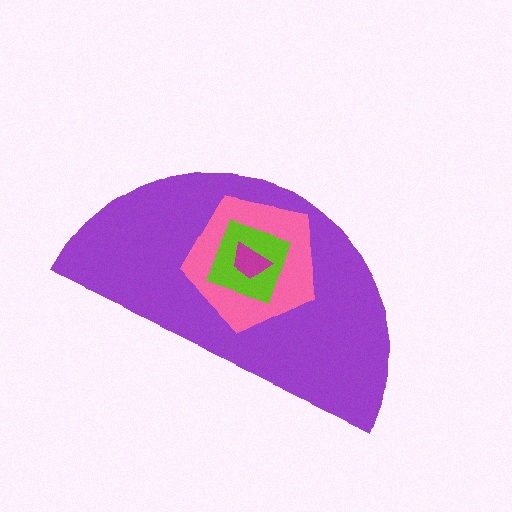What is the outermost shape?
The purple semicircle.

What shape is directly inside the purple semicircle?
The pink pentagon.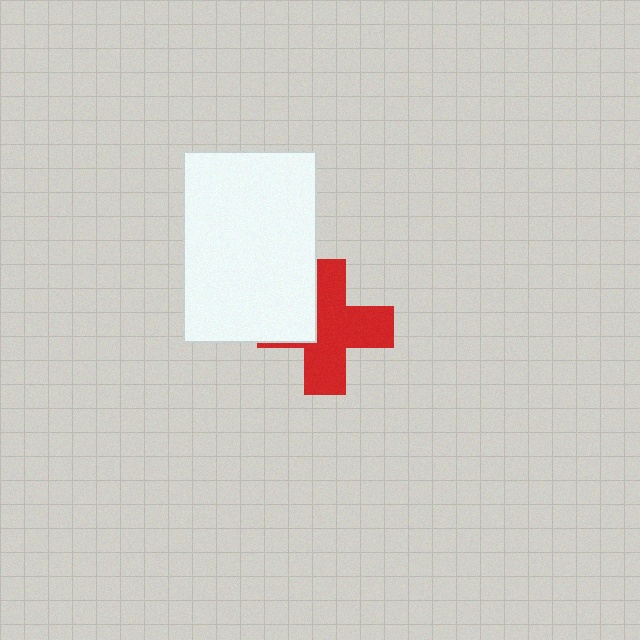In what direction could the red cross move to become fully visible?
The red cross could move right. That would shift it out from behind the white rectangle entirely.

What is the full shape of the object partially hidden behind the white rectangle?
The partially hidden object is a red cross.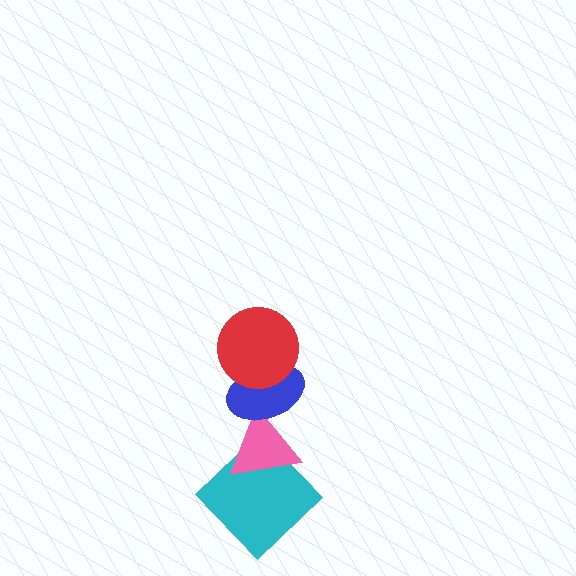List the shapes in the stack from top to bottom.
From top to bottom: the red circle, the blue ellipse, the pink triangle, the cyan diamond.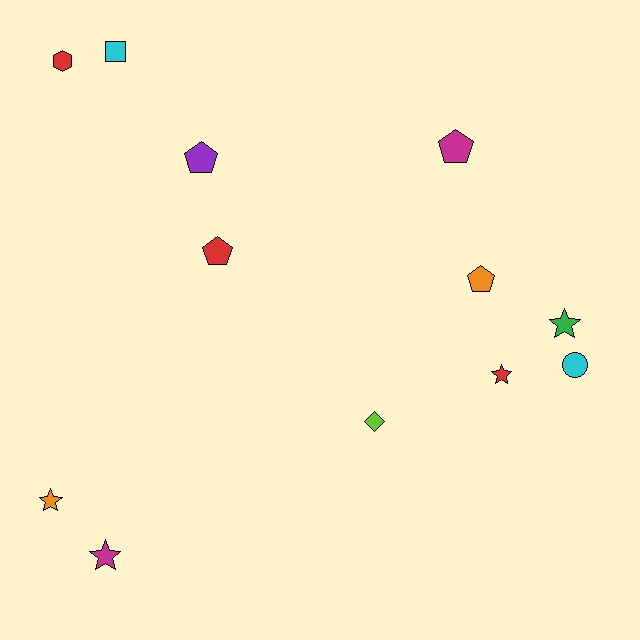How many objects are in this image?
There are 12 objects.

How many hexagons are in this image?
There is 1 hexagon.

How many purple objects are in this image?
There is 1 purple object.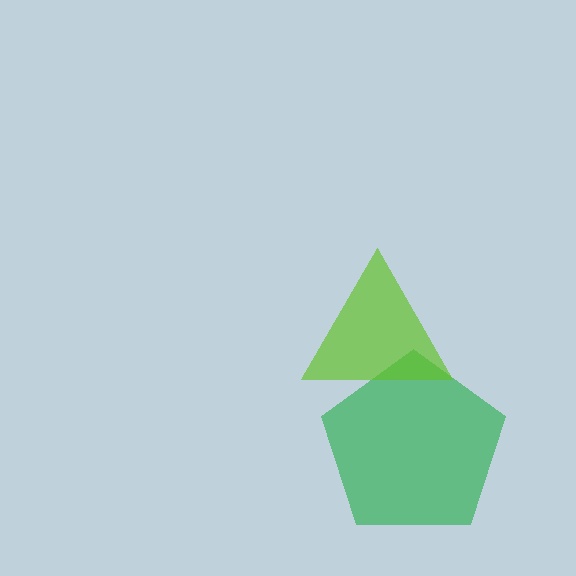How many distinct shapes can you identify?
There are 2 distinct shapes: a green pentagon, a lime triangle.